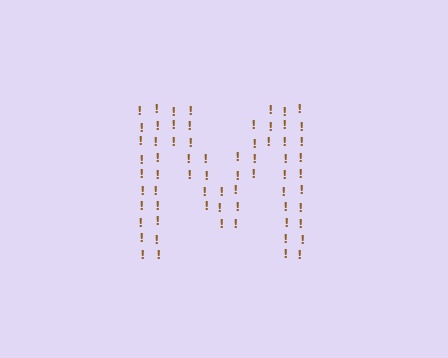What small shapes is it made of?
It is made of small exclamation marks.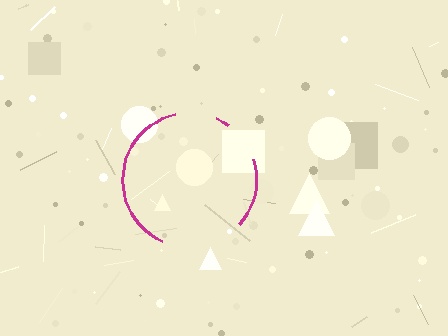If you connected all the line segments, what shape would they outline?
They would outline a circle.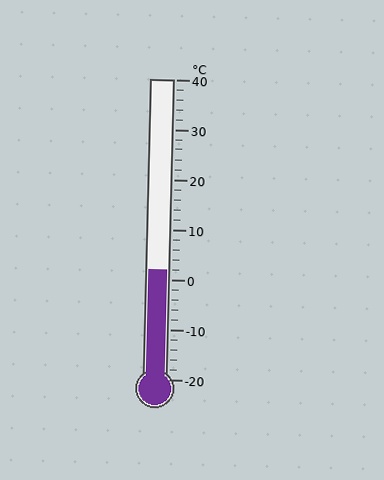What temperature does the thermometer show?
The thermometer shows approximately 2°C.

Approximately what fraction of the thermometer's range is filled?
The thermometer is filled to approximately 35% of its range.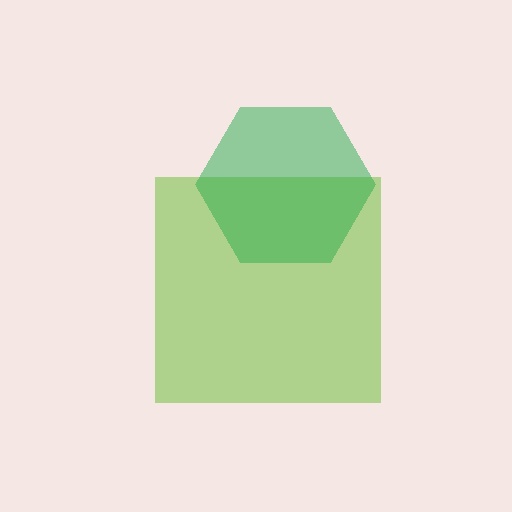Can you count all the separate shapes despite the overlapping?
Yes, there are 2 separate shapes.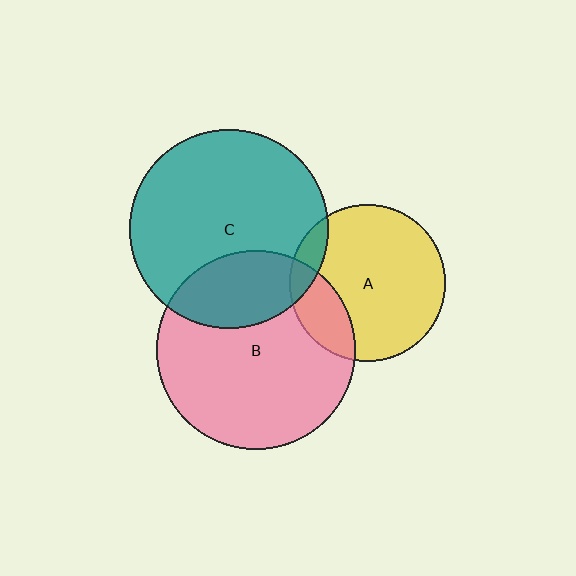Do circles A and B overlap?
Yes.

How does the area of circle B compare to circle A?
Approximately 1.6 times.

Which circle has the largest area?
Circle B (pink).